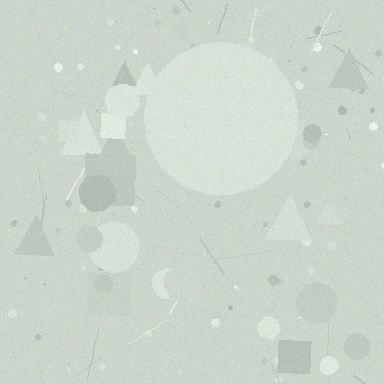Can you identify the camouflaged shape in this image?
The camouflaged shape is a circle.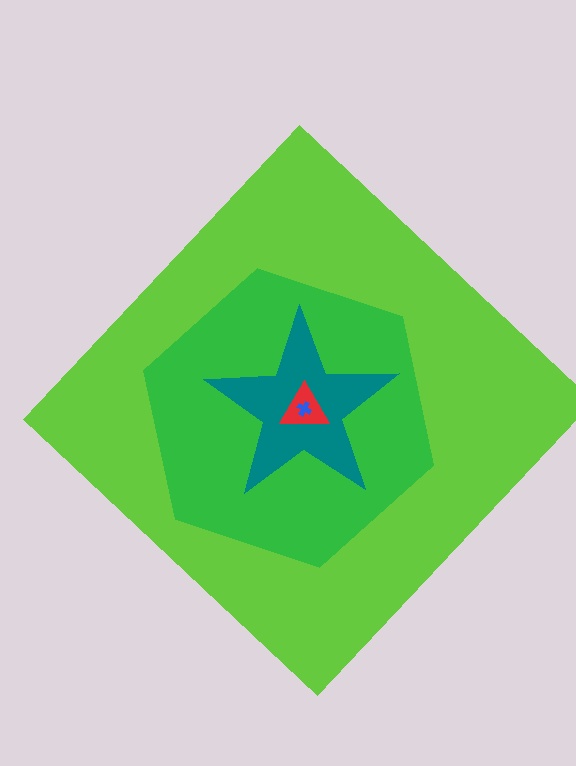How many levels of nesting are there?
5.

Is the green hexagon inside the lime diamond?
Yes.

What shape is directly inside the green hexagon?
The teal star.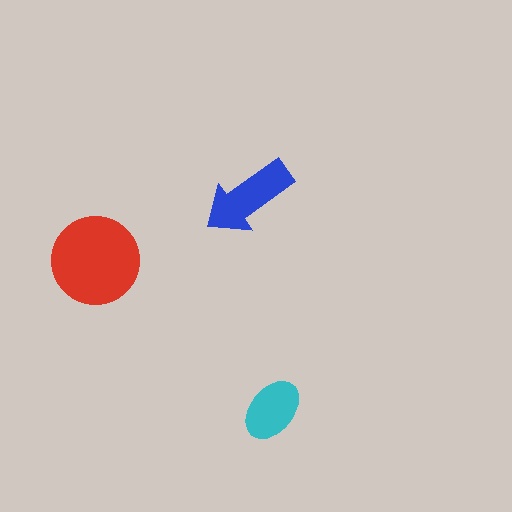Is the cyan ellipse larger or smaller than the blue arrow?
Smaller.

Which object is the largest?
The red circle.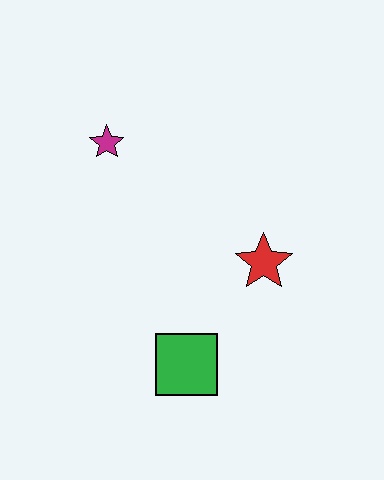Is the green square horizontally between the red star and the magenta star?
Yes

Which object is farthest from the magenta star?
The green square is farthest from the magenta star.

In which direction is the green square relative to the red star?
The green square is below the red star.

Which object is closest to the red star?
The green square is closest to the red star.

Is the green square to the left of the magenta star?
No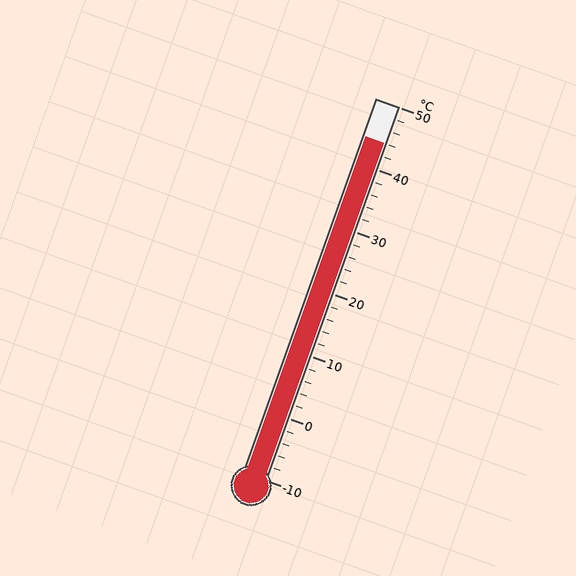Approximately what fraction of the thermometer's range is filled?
The thermometer is filled to approximately 90% of its range.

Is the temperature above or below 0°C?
The temperature is above 0°C.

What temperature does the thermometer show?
The thermometer shows approximately 44°C.